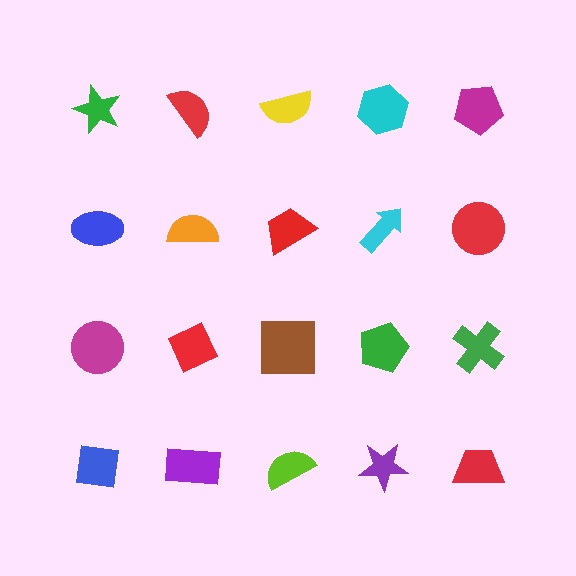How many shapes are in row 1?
5 shapes.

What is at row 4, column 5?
A red trapezoid.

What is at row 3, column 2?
A red diamond.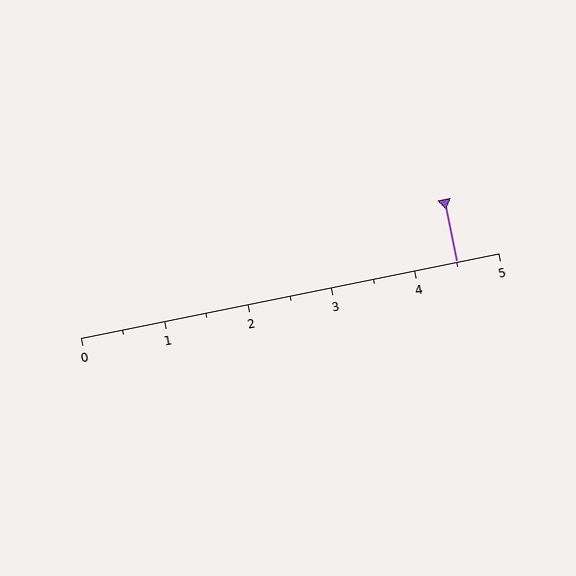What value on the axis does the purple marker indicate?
The marker indicates approximately 4.5.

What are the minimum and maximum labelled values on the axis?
The axis runs from 0 to 5.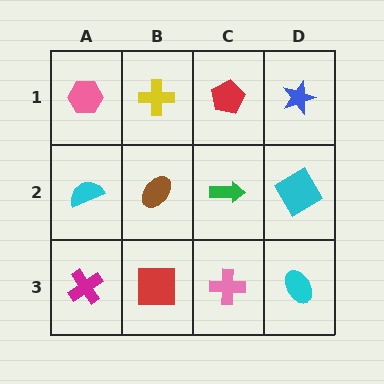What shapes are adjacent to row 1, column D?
A cyan diamond (row 2, column D), a red pentagon (row 1, column C).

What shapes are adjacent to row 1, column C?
A green arrow (row 2, column C), a yellow cross (row 1, column B), a blue star (row 1, column D).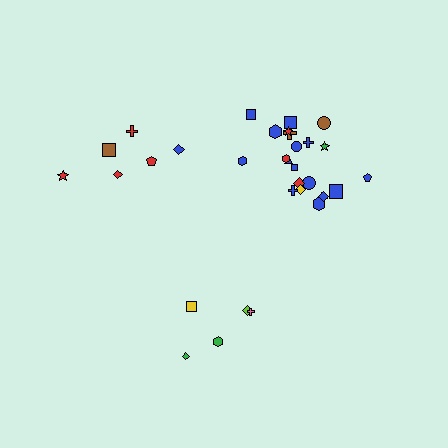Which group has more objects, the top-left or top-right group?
The top-right group.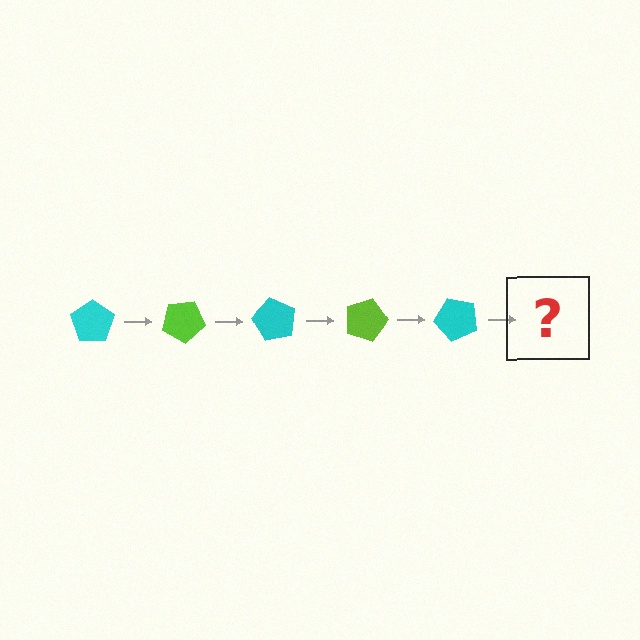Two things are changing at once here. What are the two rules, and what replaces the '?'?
The two rules are that it rotates 30 degrees each step and the color cycles through cyan and lime. The '?' should be a lime pentagon, rotated 150 degrees from the start.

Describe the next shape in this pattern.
It should be a lime pentagon, rotated 150 degrees from the start.